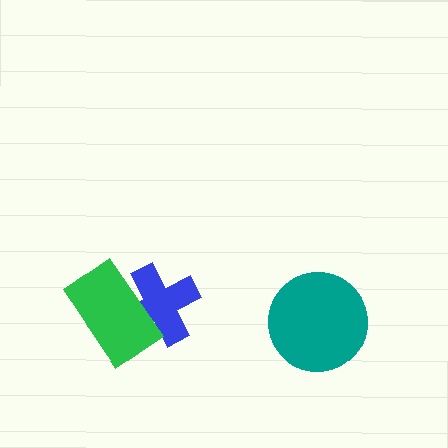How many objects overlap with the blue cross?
1 object overlaps with the blue cross.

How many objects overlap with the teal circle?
0 objects overlap with the teal circle.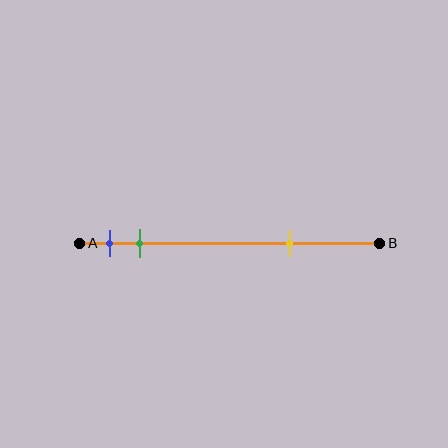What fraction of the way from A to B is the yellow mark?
The yellow mark is approximately 70% (0.7) of the way from A to B.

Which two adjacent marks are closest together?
The blue and green marks are the closest adjacent pair.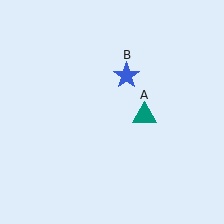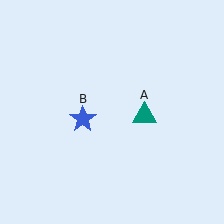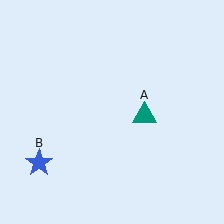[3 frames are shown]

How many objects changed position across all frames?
1 object changed position: blue star (object B).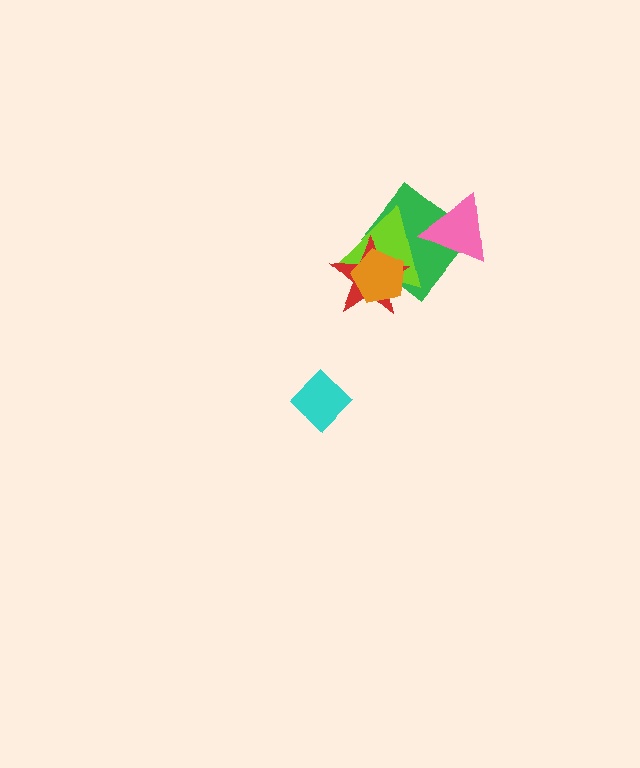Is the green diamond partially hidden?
Yes, it is partially covered by another shape.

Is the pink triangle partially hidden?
Yes, it is partially covered by another shape.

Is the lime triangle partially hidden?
Yes, it is partially covered by another shape.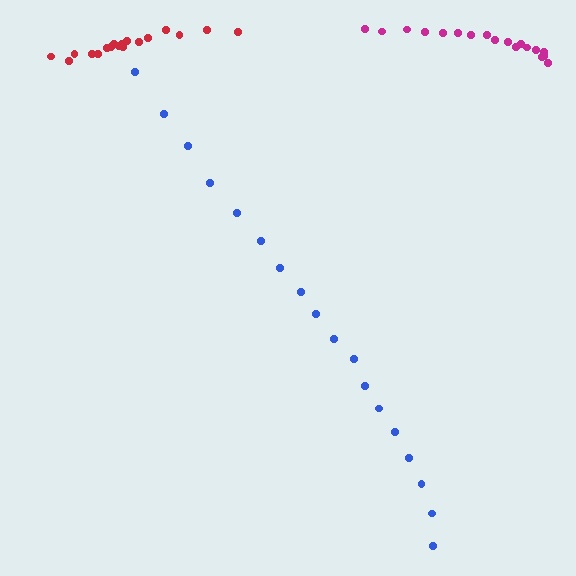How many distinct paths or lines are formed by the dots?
There are 3 distinct paths.